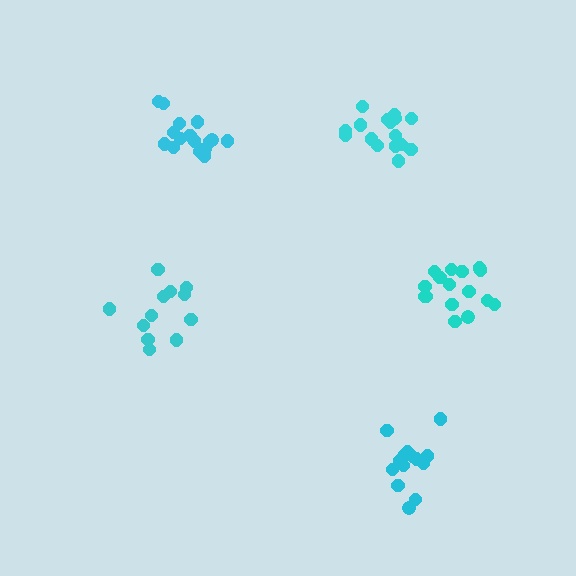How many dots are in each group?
Group 1: 16 dots, Group 2: 12 dots, Group 3: 16 dots, Group 4: 16 dots, Group 5: 14 dots (74 total).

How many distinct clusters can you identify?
There are 5 distinct clusters.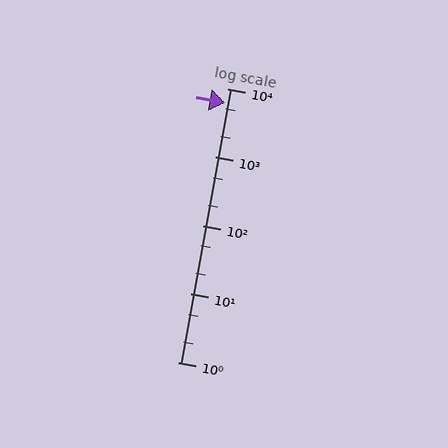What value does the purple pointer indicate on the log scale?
The pointer indicates approximately 6200.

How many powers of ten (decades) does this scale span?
The scale spans 4 decades, from 1 to 10000.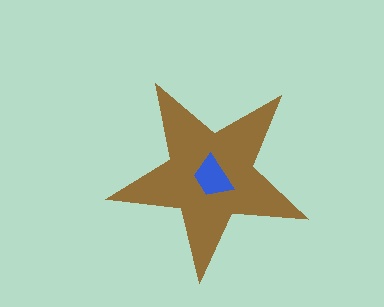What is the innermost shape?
The blue trapezoid.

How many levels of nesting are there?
2.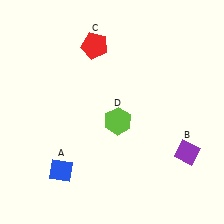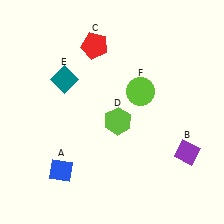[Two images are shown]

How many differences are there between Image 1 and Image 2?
There are 2 differences between the two images.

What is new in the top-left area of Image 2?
A teal diamond (E) was added in the top-left area of Image 2.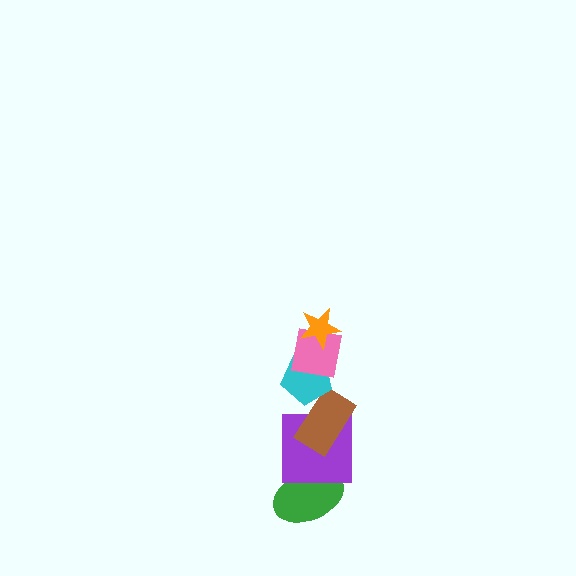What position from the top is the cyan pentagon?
The cyan pentagon is 3rd from the top.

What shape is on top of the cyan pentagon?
The pink square is on top of the cyan pentagon.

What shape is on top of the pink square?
The orange star is on top of the pink square.